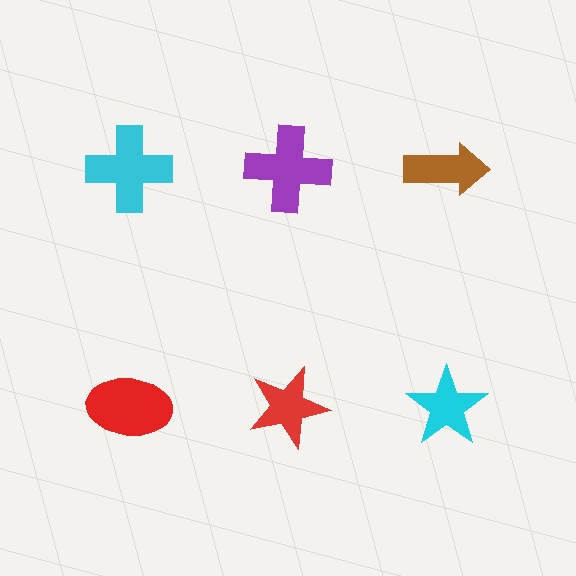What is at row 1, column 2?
A purple cross.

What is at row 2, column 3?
A cyan star.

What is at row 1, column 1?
A cyan cross.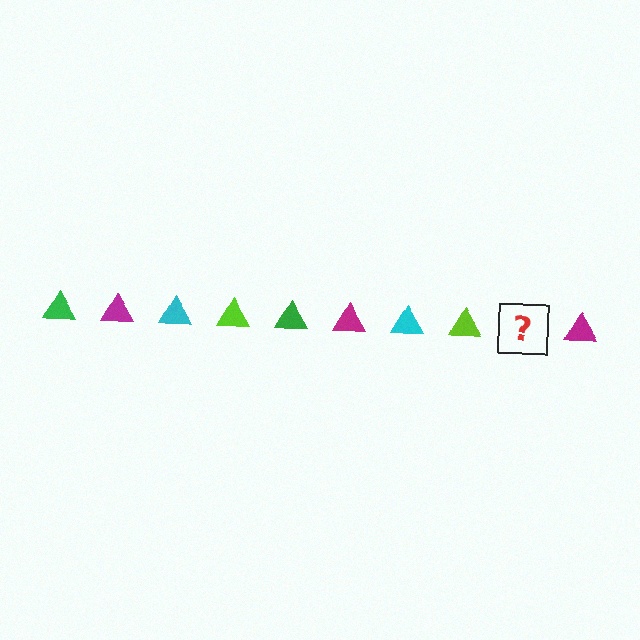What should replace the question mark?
The question mark should be replaced with a green triangle.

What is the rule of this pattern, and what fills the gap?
The rule is that the pattern cycles through green, magenta, cyan, lime triangles. The gap should be filled with a green triangle.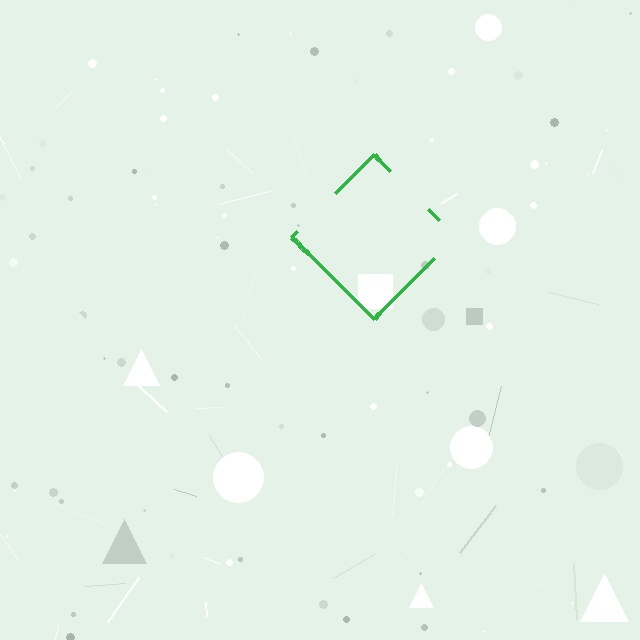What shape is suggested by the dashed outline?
The dashed outline suggests a diamond.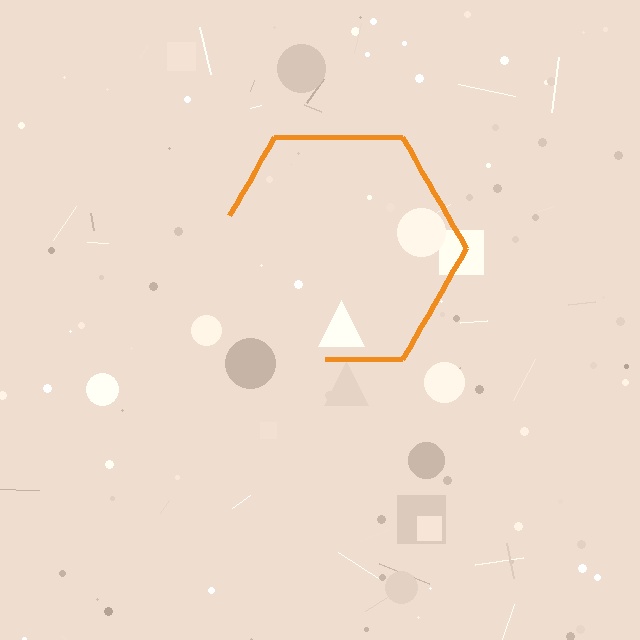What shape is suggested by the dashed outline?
The dashed outline suggests a hexagon.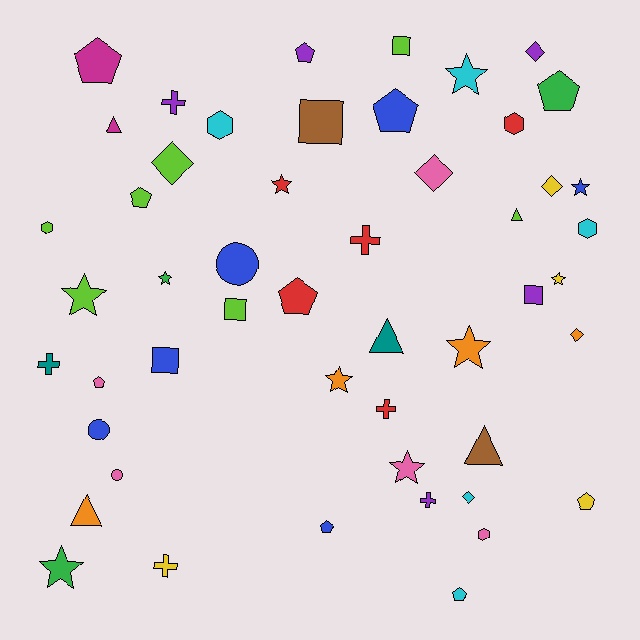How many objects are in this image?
There are 50 objects.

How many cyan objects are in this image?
There are 5 cyan objects.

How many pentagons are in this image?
There are 10 pentagons.